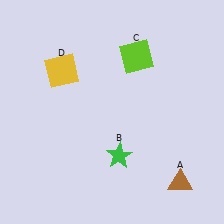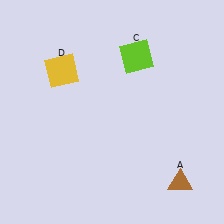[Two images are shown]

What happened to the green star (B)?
The green star (B) was removed in Image 2. It was in the bottom-right area of Image 1.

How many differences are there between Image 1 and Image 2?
There is 1 difference between the two images.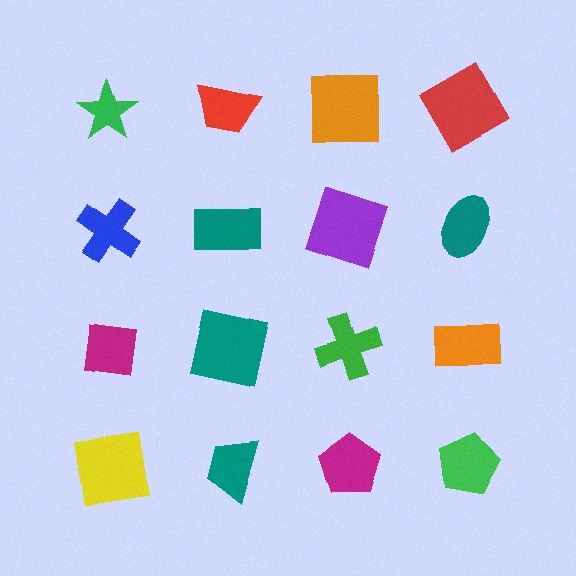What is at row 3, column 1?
A magenta square.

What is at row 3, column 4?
An orange rectangle.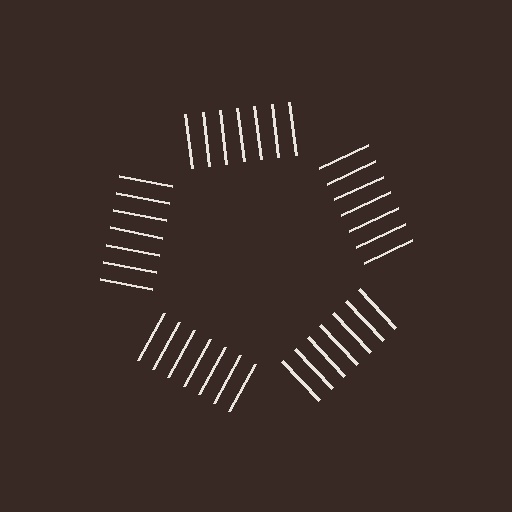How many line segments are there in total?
35 — 7 along each of the 5 edges.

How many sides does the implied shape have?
5 sides — the line-ends trace a pentagon.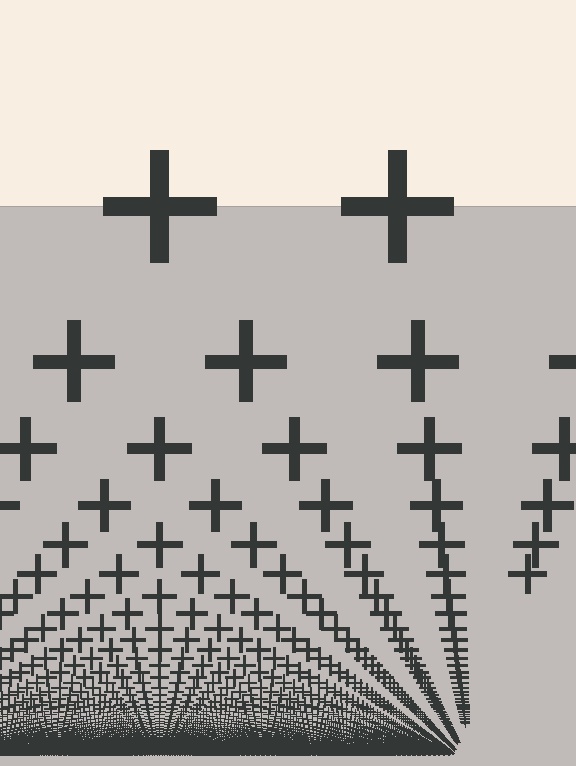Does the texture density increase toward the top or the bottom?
Density increases toward the bottom.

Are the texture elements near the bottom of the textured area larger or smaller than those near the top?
Smaller. The gradient is inverted — elements near the bottom are smaller and denser.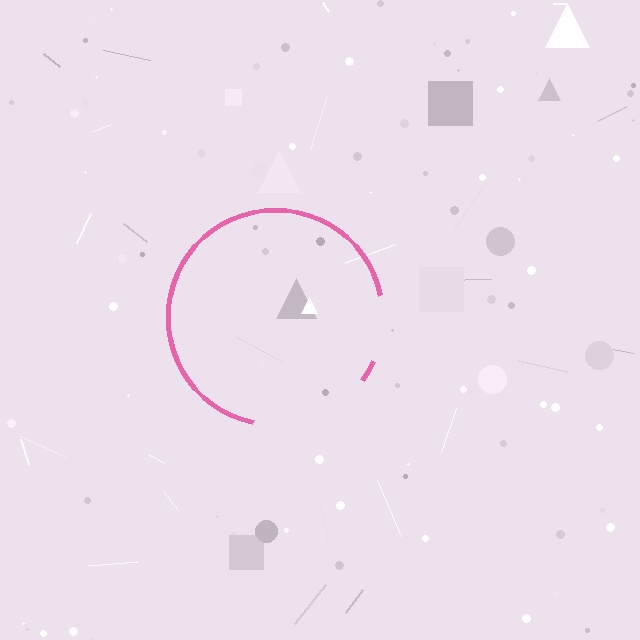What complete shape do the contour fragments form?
The contour fragments form a circle.